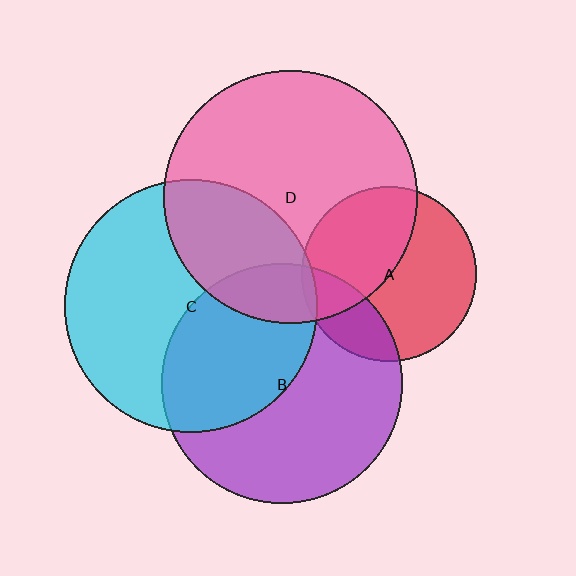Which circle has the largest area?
Circle D (pink).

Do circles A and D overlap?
Yes.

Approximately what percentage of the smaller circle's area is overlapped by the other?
Approximately 45%.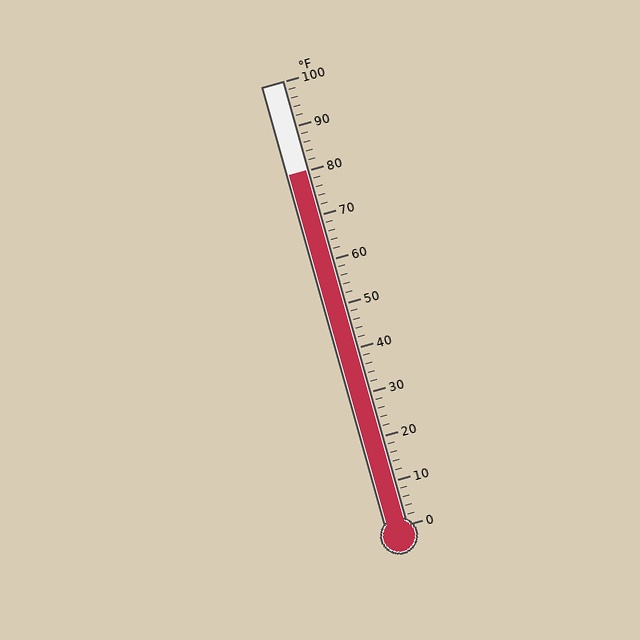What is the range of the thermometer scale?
The thermometer scale ranges from 0°F to 100°F.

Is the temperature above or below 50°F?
The temperature is above 50°F.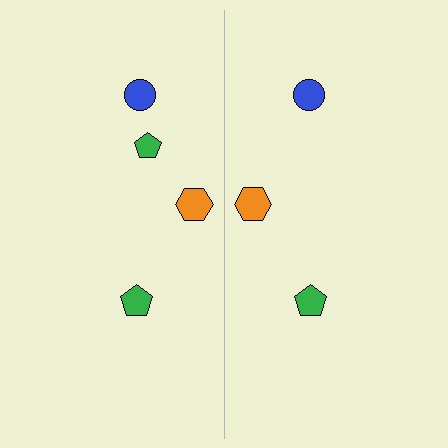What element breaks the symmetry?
A green pentagon is missing from the right side.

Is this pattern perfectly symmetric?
No, the pattern is not perfectly symmetric. A green pentagon is missing from the right side.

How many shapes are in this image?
There are 7 shapes in this image.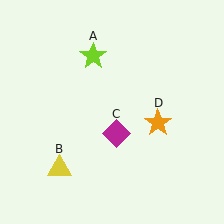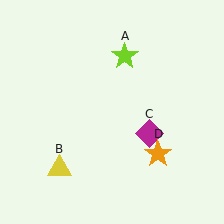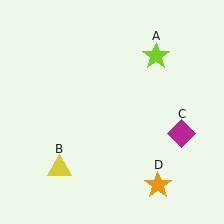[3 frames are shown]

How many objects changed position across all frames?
3 objects changed position: lime star (object A), magenta diamond (object C), orange star (object D).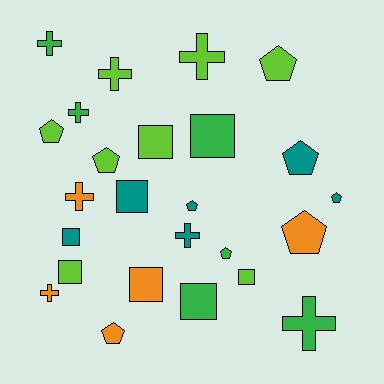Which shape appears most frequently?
Pentagon, with 9 objects.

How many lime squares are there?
There are 3 lime squares.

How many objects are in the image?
There are 25 objects.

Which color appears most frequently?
Lime, with 8 objects.